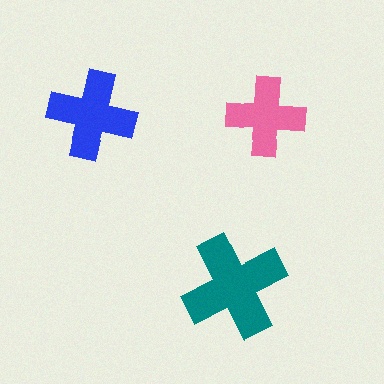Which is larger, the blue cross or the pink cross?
The blue one.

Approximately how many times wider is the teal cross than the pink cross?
About 1.5 times wider.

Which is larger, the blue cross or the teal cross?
The teal one.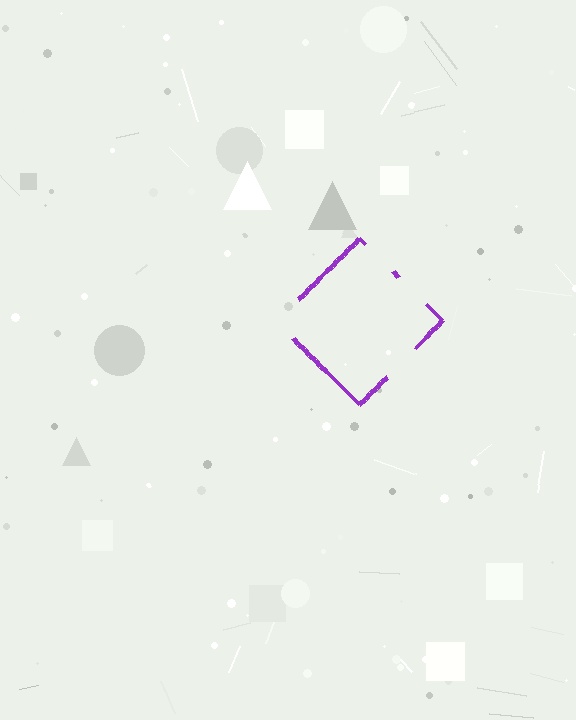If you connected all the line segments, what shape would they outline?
They would outline a diamond.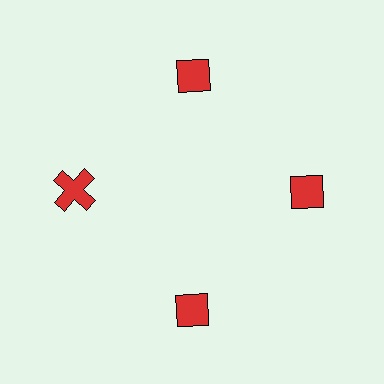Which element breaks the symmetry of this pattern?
The red cross at roughly the 9 o'clock position breaks the symmetry. All other shapes are red diamonds.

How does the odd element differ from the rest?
It has a different shape: cross instead of diamond.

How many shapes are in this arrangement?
There are 4 shapes arranged in a ring pattern.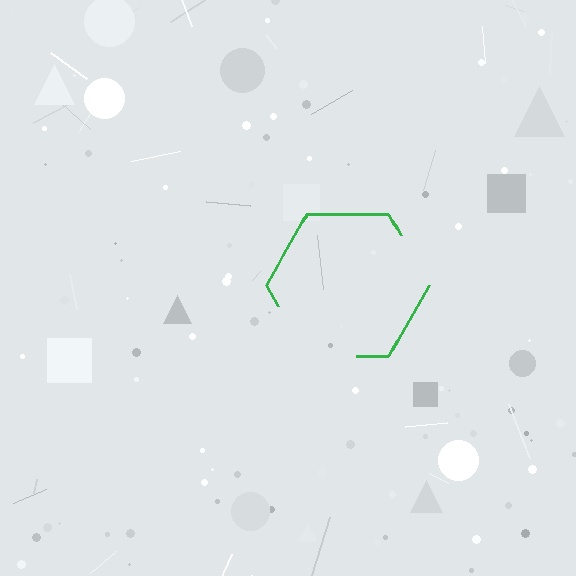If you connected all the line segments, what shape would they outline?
They would outline a hexagon.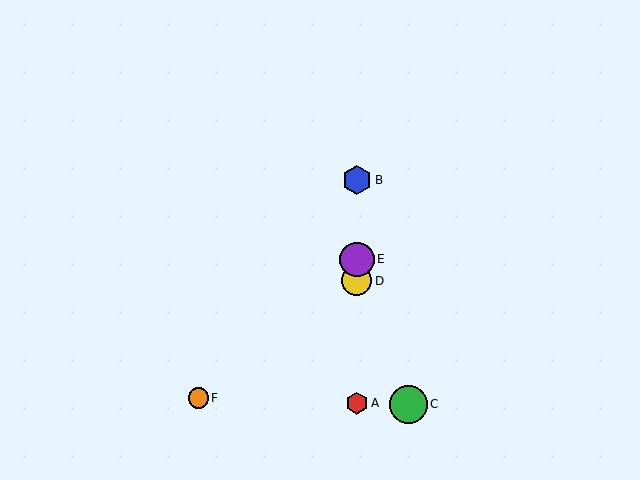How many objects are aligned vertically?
4 objects (A, B, D, E) are aligned vertically.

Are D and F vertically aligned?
No, D is at x≈357 and F is at x≈198.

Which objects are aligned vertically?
Objects A, B, D, E are aligned vertically.